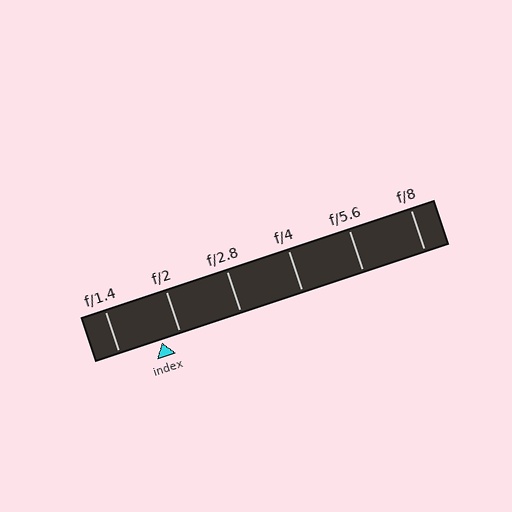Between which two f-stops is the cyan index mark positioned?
The index mark is between f/1.4 and f/2.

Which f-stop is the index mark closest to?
The index mark is closest to f/2.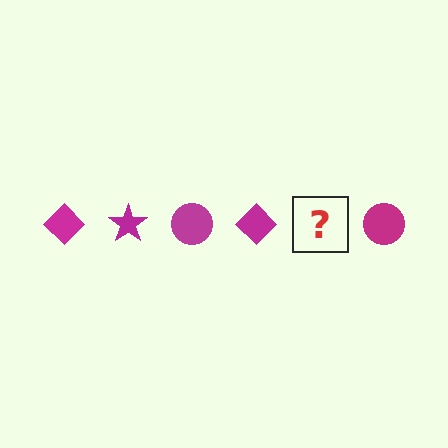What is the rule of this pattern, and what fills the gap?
The rule is that the pattern cycles through diamond, star, circle shapes in magenta. The gap should be filled with a magenta star.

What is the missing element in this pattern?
The missing element is a magenta star.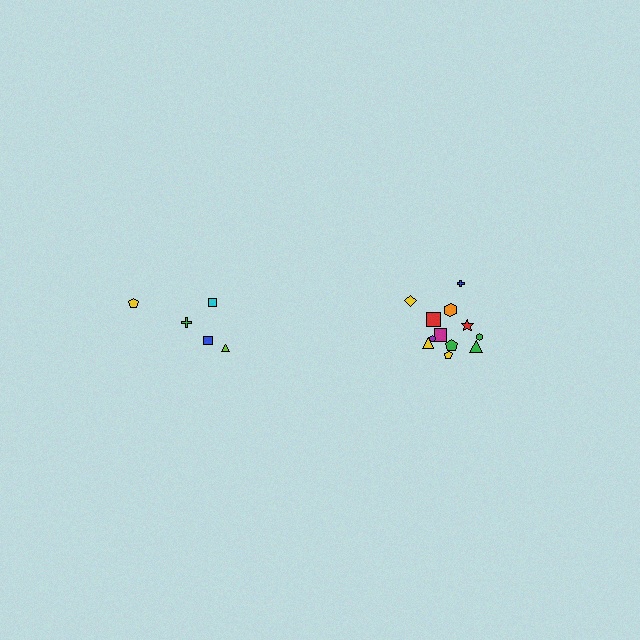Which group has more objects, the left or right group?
The right group.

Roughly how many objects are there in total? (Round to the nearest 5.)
Roughly 15 objects in total.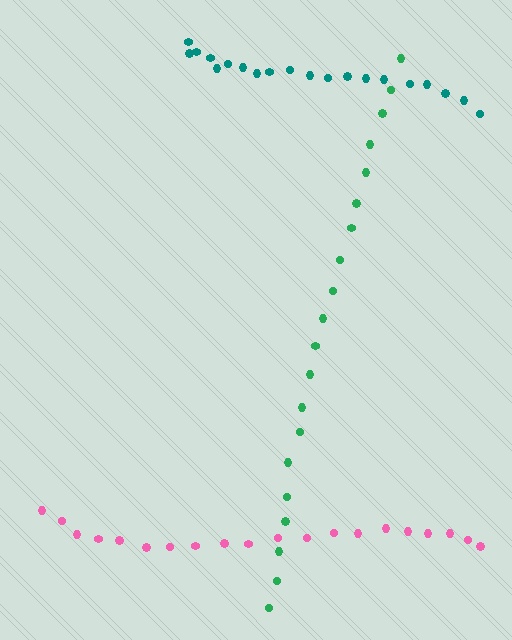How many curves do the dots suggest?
There are 3 distinct paths.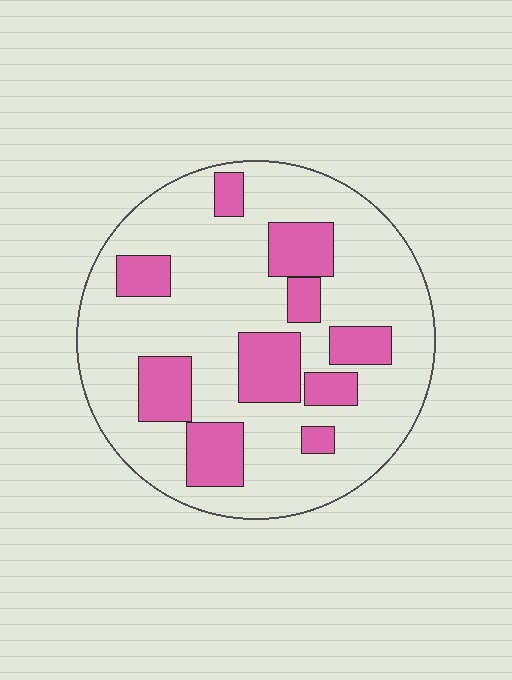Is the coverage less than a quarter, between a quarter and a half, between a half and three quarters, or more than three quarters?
Between a quarter and a half.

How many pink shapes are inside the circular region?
10.